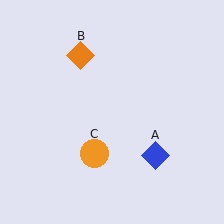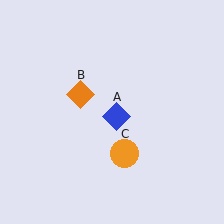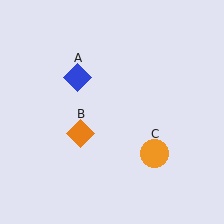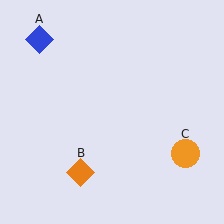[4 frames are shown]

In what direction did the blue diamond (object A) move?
The blue diamond (object A) moved up and to the left.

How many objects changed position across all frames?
3 objects changed position: blue diamond (object A), orange diamond (object B), orange circle (object C).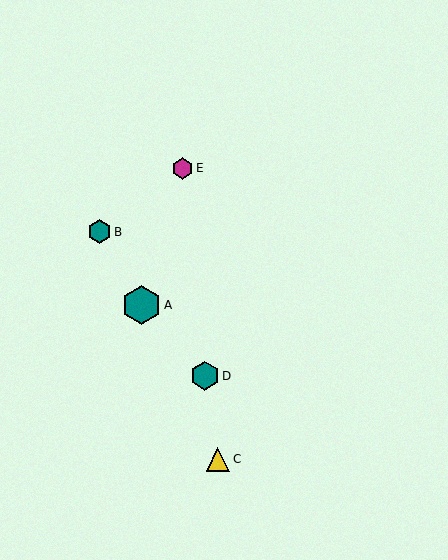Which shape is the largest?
The teal hexagon (labeled A) is the largest.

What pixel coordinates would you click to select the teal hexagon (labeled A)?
Click at (141, 305) to select the teal hexagon A.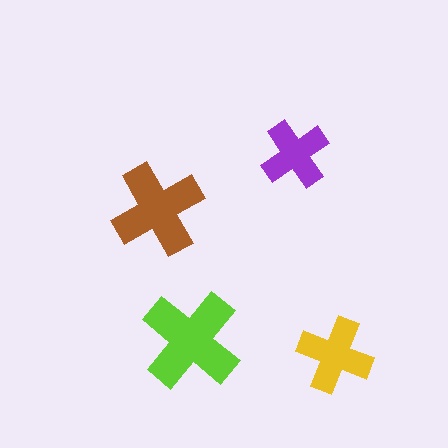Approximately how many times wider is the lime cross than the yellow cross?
About 1.5 times wider.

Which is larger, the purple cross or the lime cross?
The lime one.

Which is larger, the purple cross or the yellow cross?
The yellow one.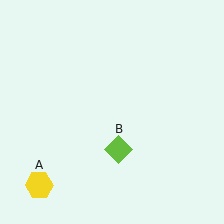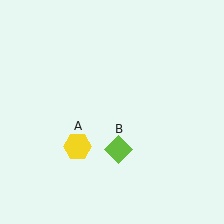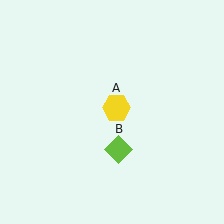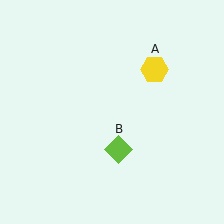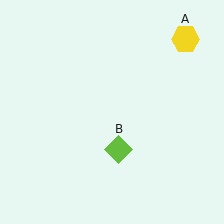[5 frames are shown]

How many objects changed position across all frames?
1 object changed position: yellow hexagon (object A).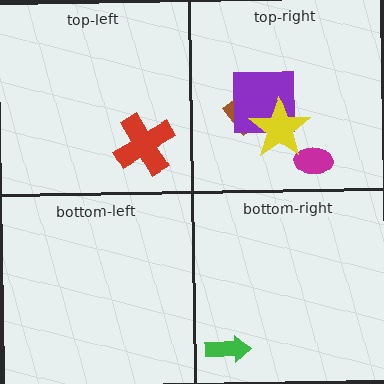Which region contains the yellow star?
The top-right region.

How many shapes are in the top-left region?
1.